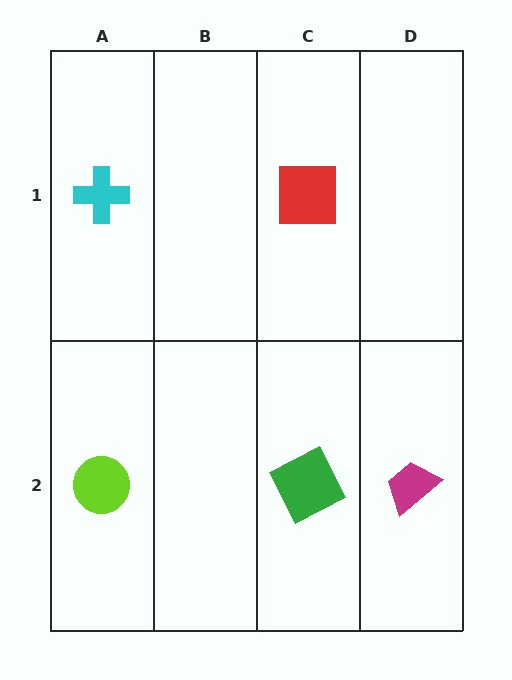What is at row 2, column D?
A magenta trapezoid.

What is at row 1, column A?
A cyan cross.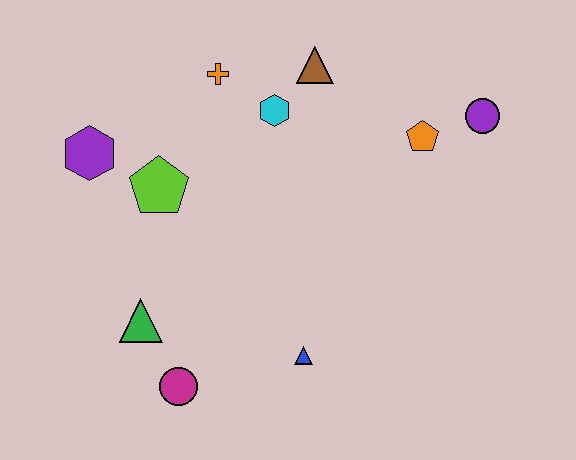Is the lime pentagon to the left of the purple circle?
Yes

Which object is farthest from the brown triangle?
The magenta circle is farthest from the brown triangle.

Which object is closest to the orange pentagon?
The purple circle is closest to the orange pentagon.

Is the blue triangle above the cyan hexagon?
No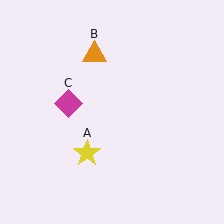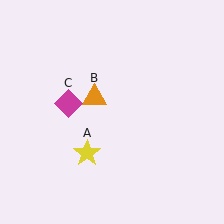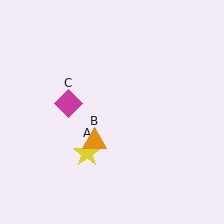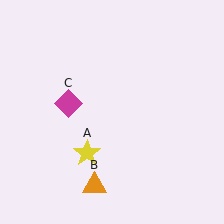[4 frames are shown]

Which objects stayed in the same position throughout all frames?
Yellow star (object A) and magenta diamond (object C) remained stationary.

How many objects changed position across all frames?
1 object changed position: orange triangle (object B).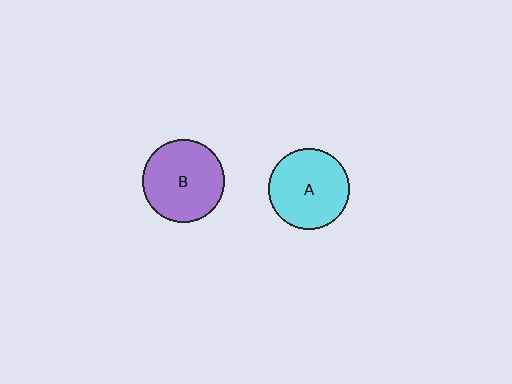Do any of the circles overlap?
No, none of the circles overlap.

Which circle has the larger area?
Circle B (purple).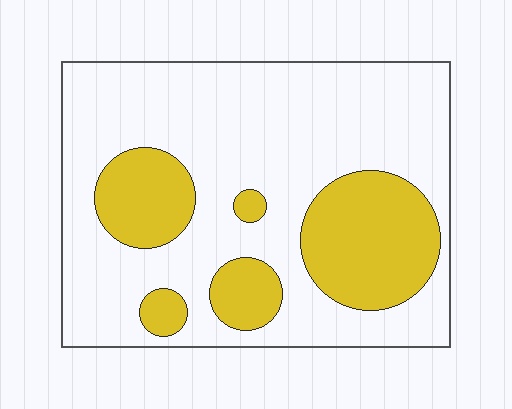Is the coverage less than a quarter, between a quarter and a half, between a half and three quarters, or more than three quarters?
Between a quarter and a half.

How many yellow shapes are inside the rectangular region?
5.